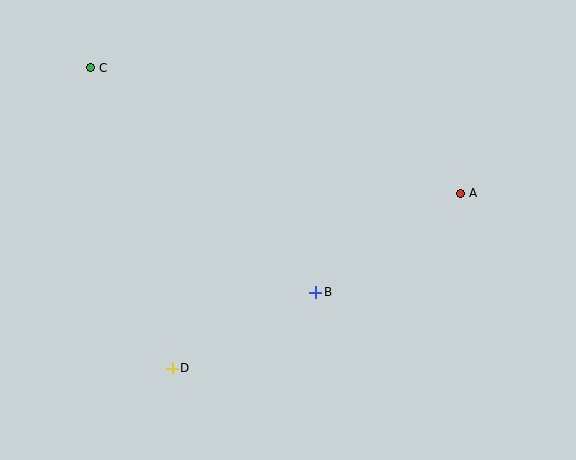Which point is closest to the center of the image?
Point B at (316, 292) is closest to the center.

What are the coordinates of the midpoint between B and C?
The midpoint between B and C is at (203, 180).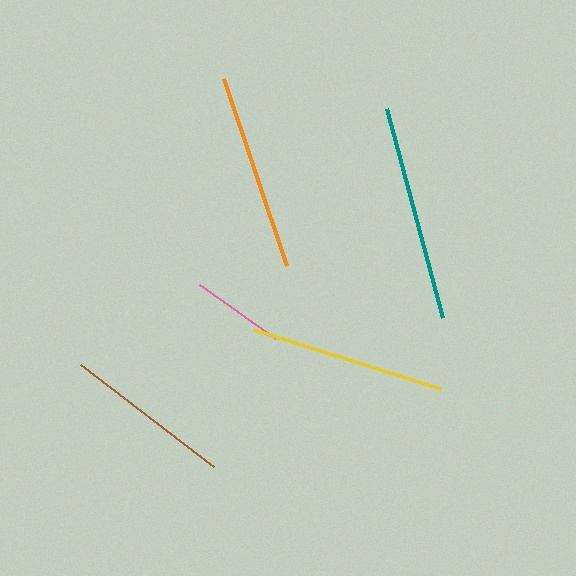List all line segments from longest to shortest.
From longest to shortest: teal, orange, yellow, brown, pink.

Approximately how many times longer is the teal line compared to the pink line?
The teal line is approximately 2.3 times the length of the pink line.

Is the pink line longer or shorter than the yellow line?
The yellow line is longer than the pink line.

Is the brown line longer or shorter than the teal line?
The teal line is longer than the brown line.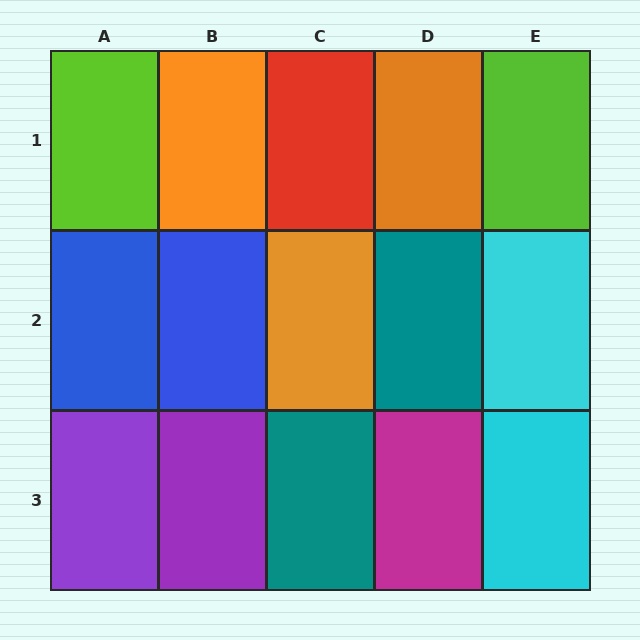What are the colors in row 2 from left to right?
Blue, blue, orange, teal, cyan.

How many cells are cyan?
2 cells are cyan.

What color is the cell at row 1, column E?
Lime.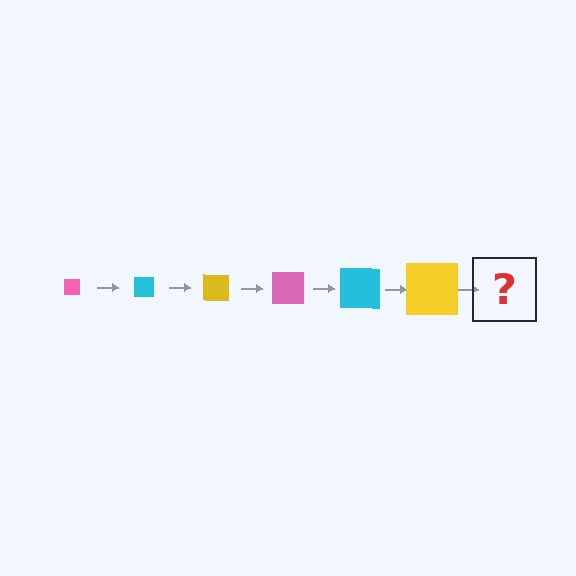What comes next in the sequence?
The next element should be a pink square, larger than the previous one.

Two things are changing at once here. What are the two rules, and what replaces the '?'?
The two rules are that the square grows larger each step and the color cycles through pink, cyan, and yellow. The '?' should be a pink square, larger than the previous one.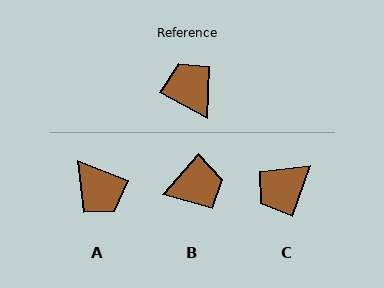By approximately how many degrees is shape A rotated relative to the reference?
Approximately 172 degrees clockwise.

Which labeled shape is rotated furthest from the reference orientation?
A, about 172 degrees away.